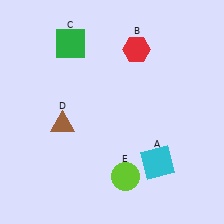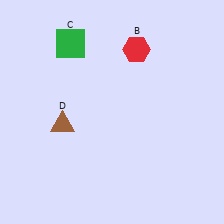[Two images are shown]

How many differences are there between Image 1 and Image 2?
There are 2 differences between the two images.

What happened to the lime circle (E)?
The lime circle (E) was removed in Image 2. It was in the bottom-right area of Image 1.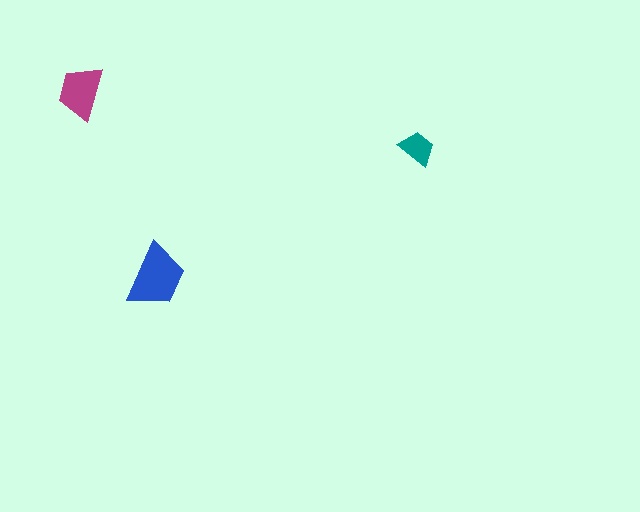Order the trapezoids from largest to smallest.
the blue one, the magenta one, the teal one.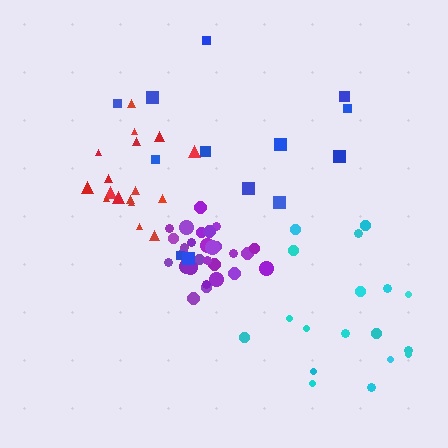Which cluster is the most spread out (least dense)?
Blue.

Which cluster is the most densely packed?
Purple.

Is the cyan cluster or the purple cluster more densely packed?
Purple.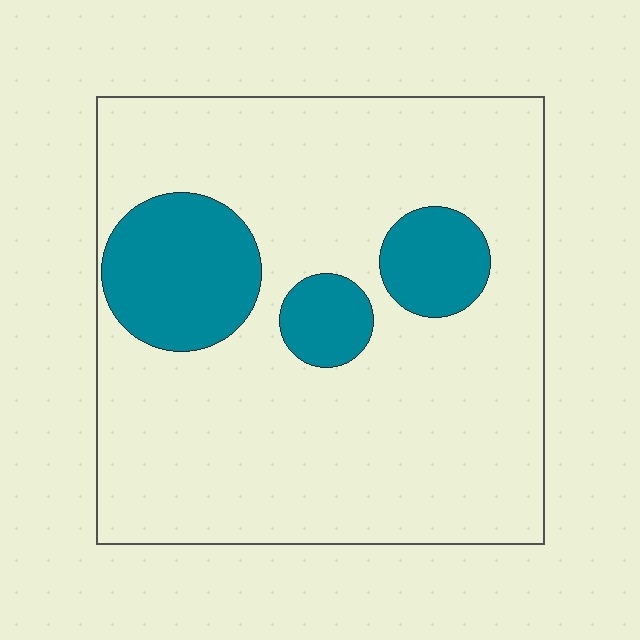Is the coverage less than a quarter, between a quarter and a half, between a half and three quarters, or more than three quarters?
Less than a quarter.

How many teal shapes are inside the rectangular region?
3.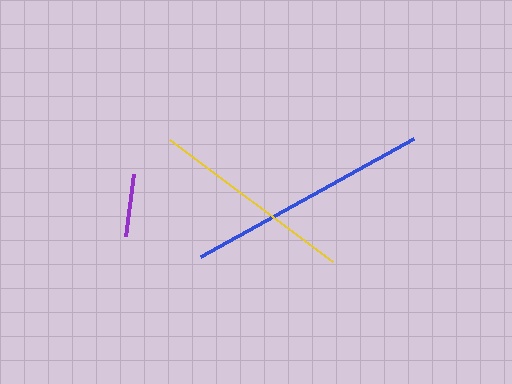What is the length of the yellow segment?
The yellow segment is approximately 204 pixels long.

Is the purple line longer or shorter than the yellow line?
The yellow line is longer than the purple line.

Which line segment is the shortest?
The purple line is the shortest at approximately 63 pixels.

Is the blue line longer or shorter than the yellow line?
The blue line is longer than the yellow line.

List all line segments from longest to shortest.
From longest to shortest: blue, yellow, purple.